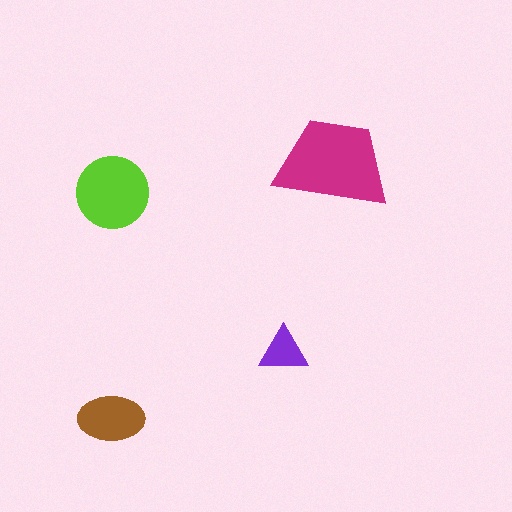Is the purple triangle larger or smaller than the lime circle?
Smaller.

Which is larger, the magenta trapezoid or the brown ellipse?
The magenta trapezoid.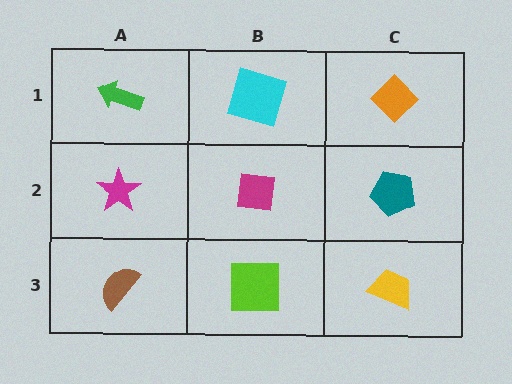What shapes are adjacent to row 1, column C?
A teal pentagon (row 2, column C), a cyan square (row 1, column B).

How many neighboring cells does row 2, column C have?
3.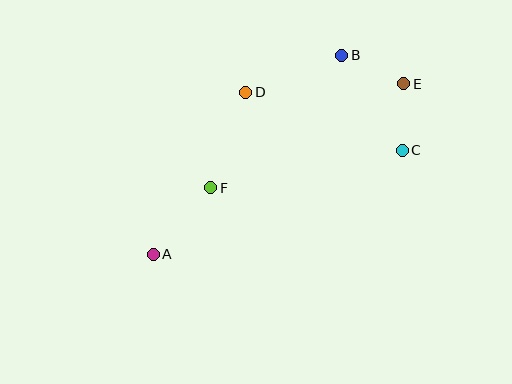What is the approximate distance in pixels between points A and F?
The distance between A and F is approximately 88 pixels.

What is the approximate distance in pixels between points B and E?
The distance between B and E is approximately 68 pixels.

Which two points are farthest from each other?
Points A and E are farthest from each other.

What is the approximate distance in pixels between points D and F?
The distance between D and F is approximately 102 pixels.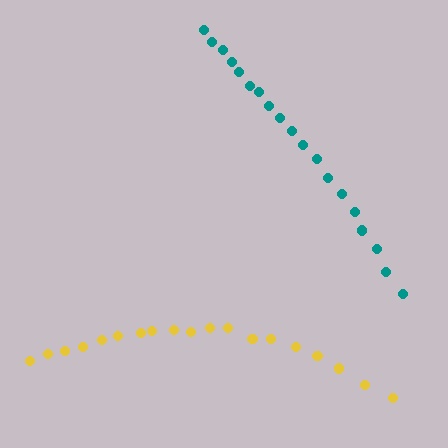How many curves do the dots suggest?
There are 2 distinct paths.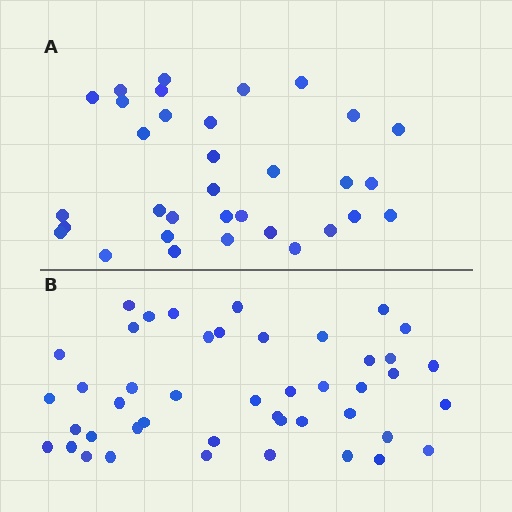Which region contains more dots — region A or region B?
Region B (the bottom region) has more dots.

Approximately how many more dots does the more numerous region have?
Region B has roughly 12 or so more dots than region A.